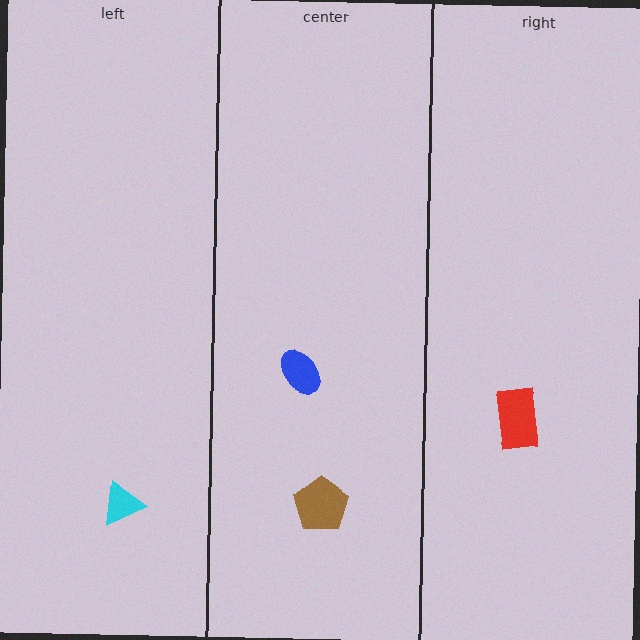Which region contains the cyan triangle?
The left region.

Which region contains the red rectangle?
The right region.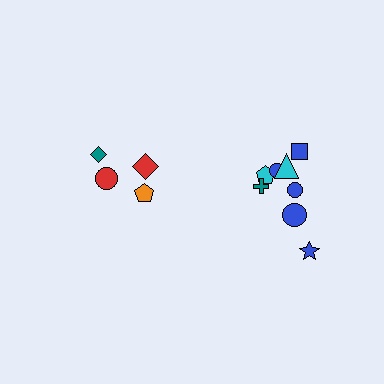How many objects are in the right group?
There are 8 objects.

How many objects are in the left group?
There are 4 objects.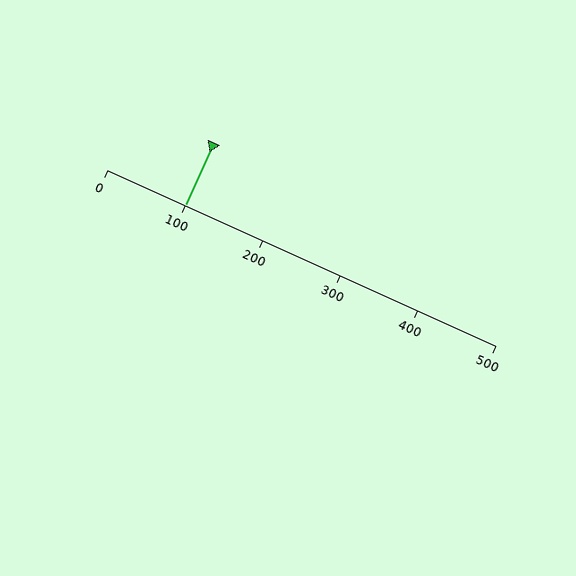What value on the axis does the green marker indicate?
The marker indicates approximately 100.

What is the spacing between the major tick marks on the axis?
The major ticks are spaced 100 apart.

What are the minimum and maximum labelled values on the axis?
The axis runs from 0 to 500.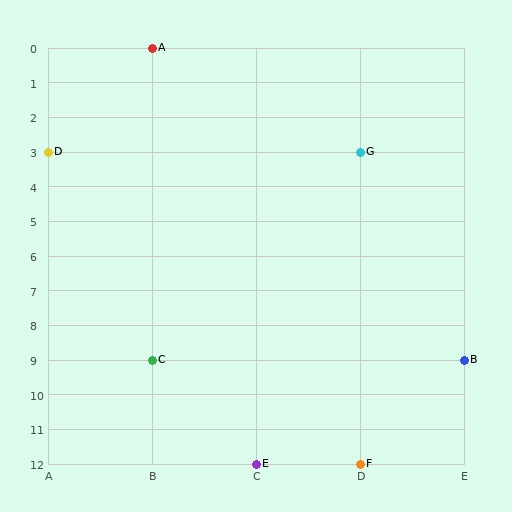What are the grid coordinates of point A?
Point A is at grid coordinates (B, 0).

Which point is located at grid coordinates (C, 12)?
Point E is at (C, 12).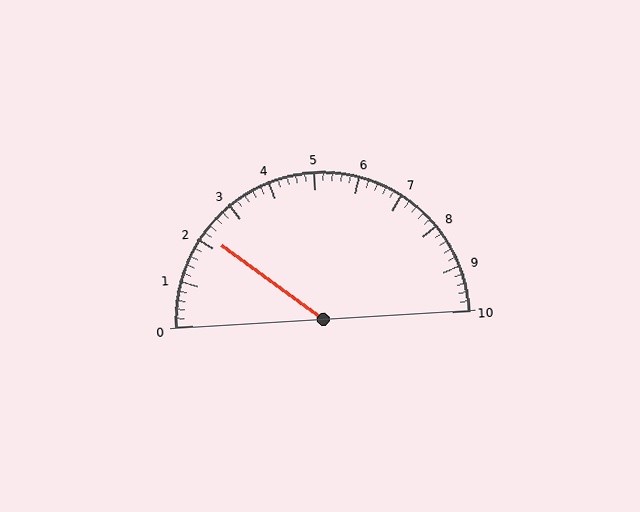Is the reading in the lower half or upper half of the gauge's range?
The reading is in the lower half of the range (0 to 10).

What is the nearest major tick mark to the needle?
The nearest major tick mark is 2.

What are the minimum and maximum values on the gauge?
The gauge ranges from 0 to 10.